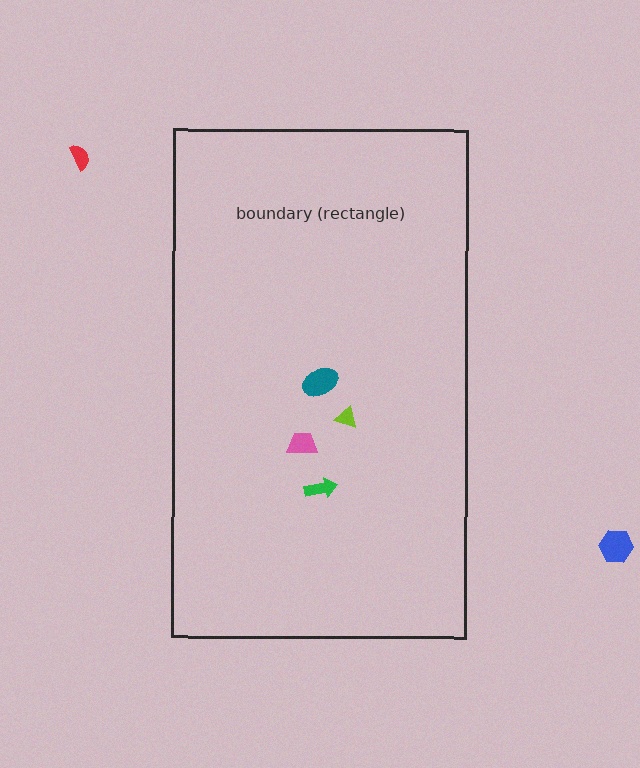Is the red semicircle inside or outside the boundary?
Outside.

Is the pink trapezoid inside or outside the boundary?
Inside.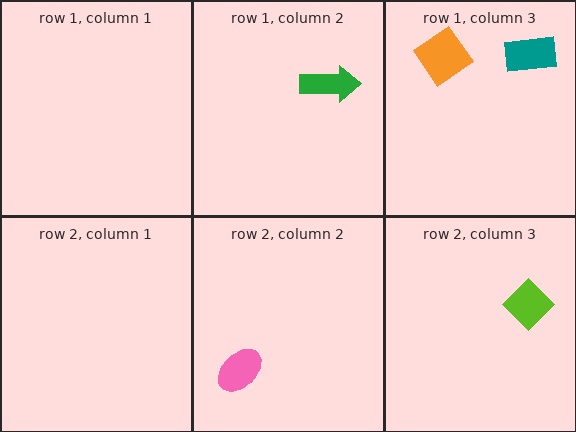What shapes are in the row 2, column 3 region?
The lime diamond.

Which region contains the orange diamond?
The row 1, column 3 region.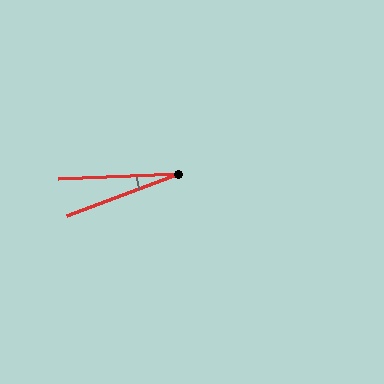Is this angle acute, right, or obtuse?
It is acute.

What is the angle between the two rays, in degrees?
Approximately 18 degrees.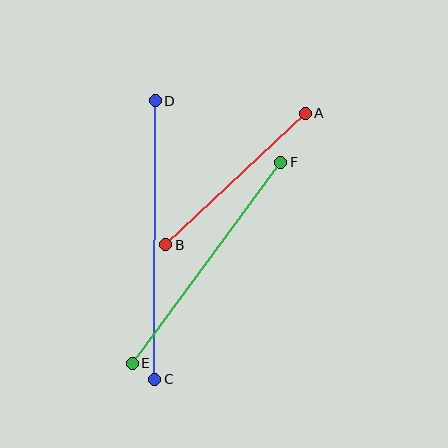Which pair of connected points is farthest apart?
Points C and D are farthest apart.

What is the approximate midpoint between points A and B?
The midpoint is at approximately (235, 179) pixels.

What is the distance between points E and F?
The distance is approximately 250 pixels.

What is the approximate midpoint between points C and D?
The midpoint is at approximately (155, 240) pixels.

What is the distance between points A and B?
The distance is approximately 192 pixels.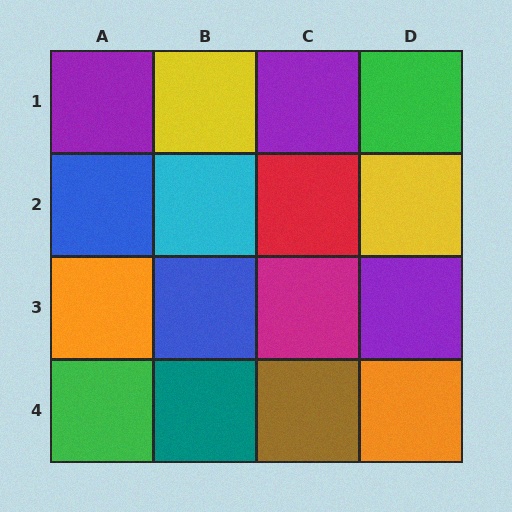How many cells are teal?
1 cell is teal.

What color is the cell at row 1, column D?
Green.